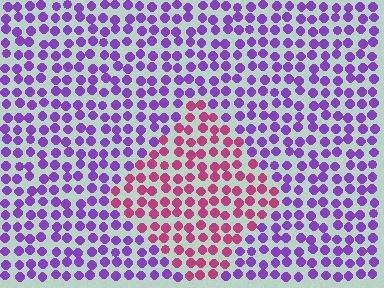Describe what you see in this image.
The image is filled with small purple elements in a uniform arrangement. A diamond-shaped region is visible where the elements are tinted to a slightly different hue, forming a subtle color boundary.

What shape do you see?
I see a diamond.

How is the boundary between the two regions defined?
The boundary is defined purely by a slight shift in hue (about 56 degrees). Spacing, size, and orientation are identical on both sides.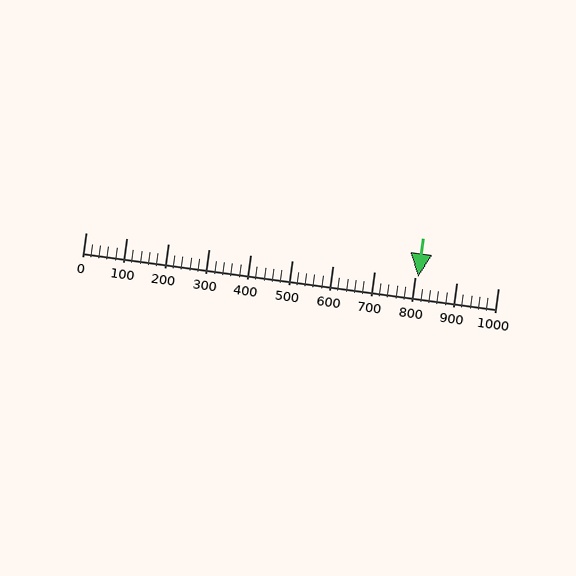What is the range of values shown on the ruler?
The ruler shows values from 0 to 1000.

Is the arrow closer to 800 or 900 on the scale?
The arrow is closer to 800.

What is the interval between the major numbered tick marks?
The major tick marks are spaced 100 units apart.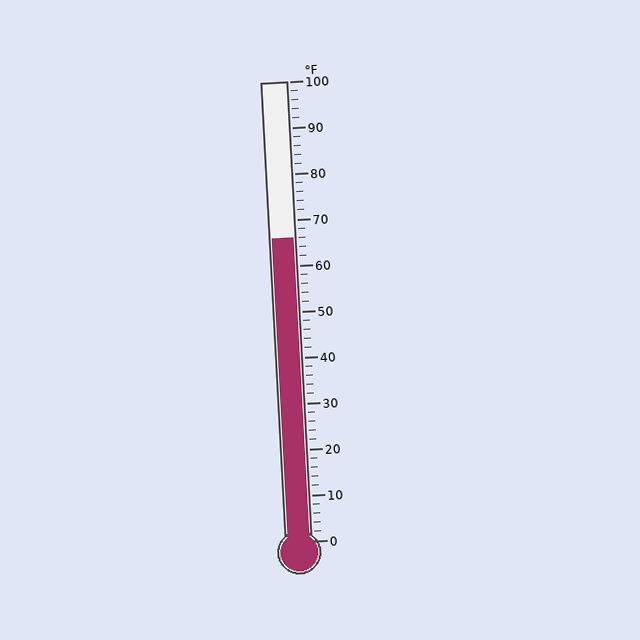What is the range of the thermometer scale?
The thermometer scale ranges from 0°F to 100°F.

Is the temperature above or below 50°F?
The temperature is above 50°F.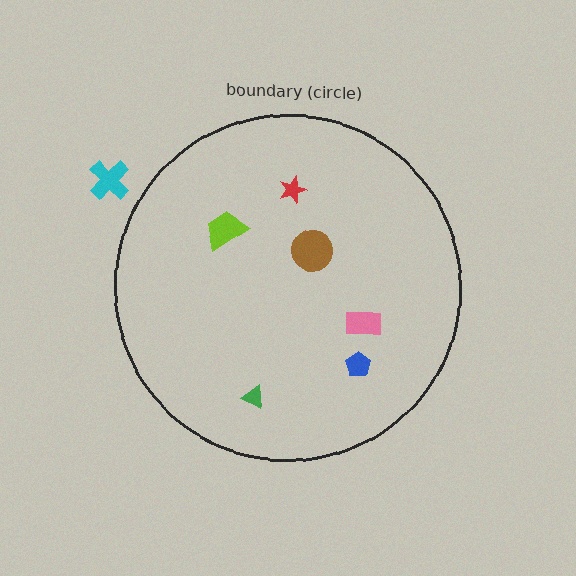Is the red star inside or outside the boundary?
Inside.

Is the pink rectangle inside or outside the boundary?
Inside.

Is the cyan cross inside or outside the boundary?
Outside.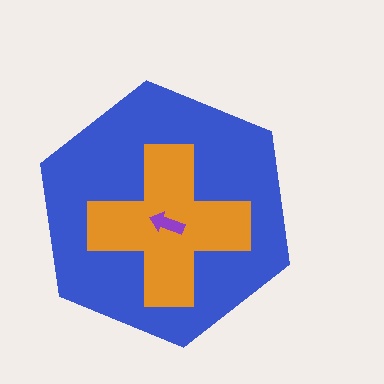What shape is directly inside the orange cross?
The purple arrow.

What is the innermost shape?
The purple arrow.